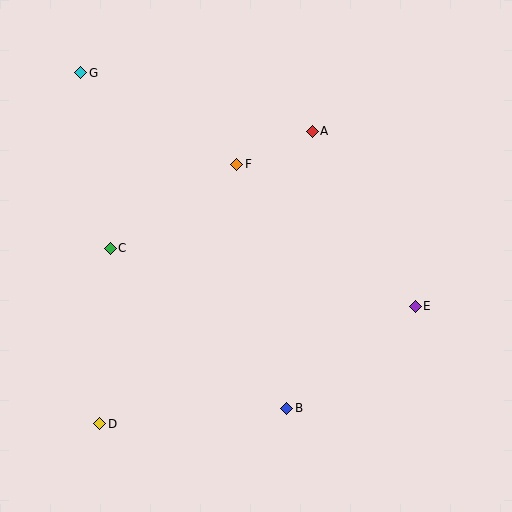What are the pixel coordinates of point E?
Point E is at (415, 306).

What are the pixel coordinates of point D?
Point D is at (100, 424).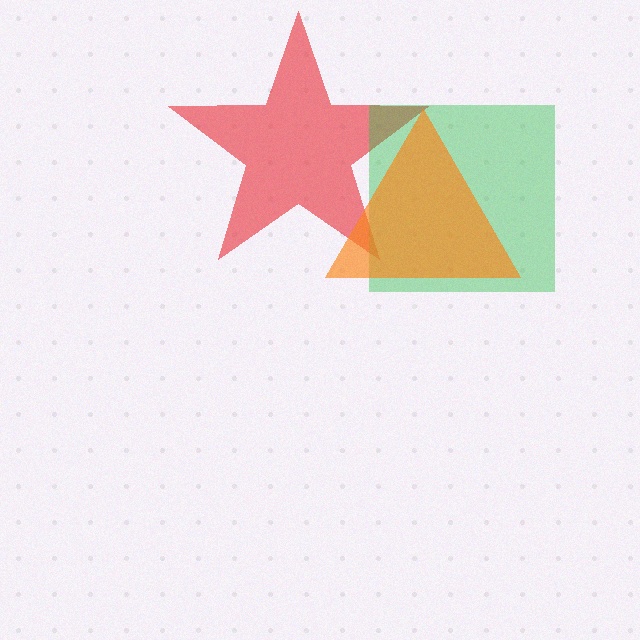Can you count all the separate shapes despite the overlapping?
Yes, there are 3 separate shapes.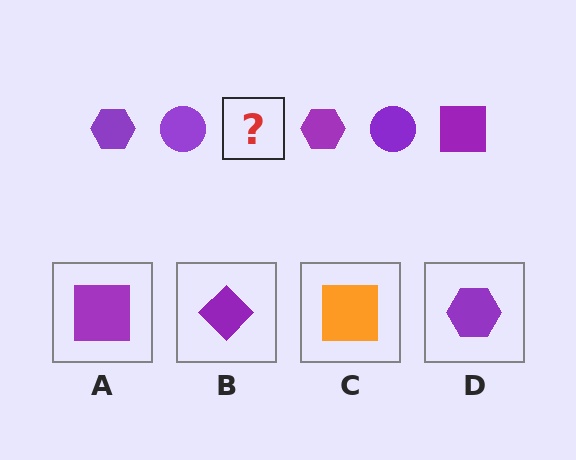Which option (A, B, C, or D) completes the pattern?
A.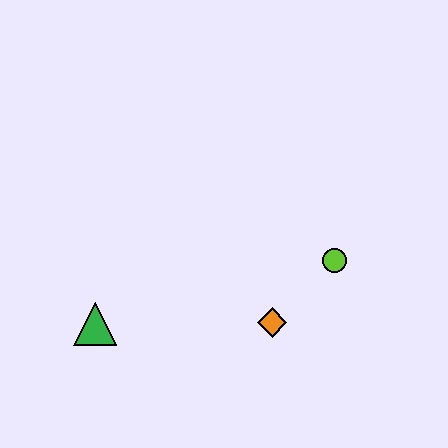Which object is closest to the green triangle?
The orange diamond is closest to the green triangle.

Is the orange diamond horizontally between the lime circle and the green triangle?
Yes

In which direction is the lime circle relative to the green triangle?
The lime circle is to the right of the green triangle.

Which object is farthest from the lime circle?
The green triangle is farthest from the lime circle.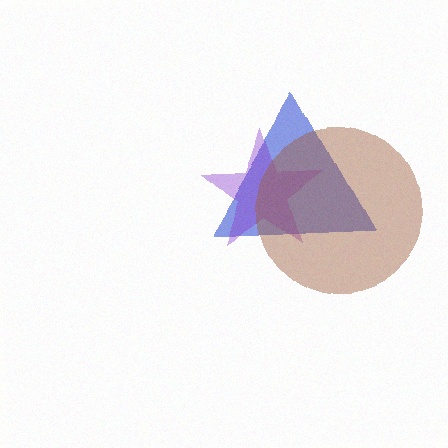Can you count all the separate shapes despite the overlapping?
Yes, there are 3 separate shapes.